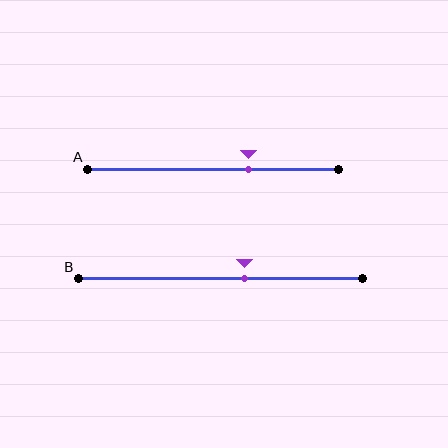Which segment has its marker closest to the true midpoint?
Segment B has its marker closest to the true midpoint.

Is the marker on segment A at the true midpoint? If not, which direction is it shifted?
No, the marker on segment A is shifted to the right by about 14% of the segment length.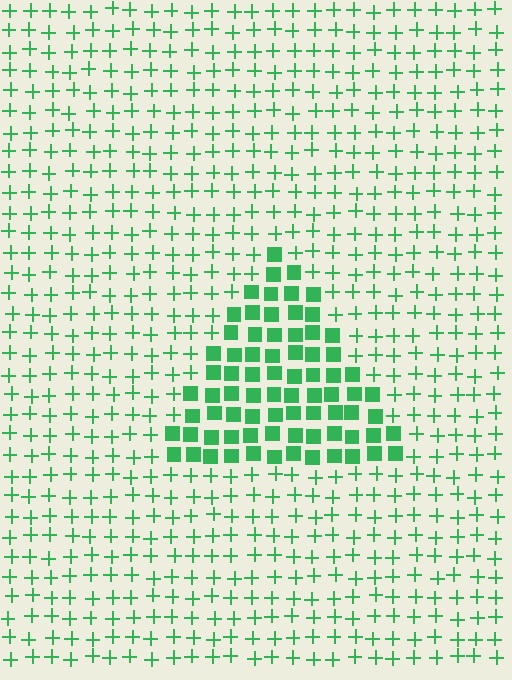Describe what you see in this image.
The image is filled with small green elements arranged in a uniform grid. A triangle-shaped region contains squares, while the surrounding area contains plus signs. The boundary is defined purely by the change in element shape.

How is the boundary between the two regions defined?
The boundary is defined by a change in element shape: squares inside vs. plus signs outside. All elements share the same color and spacing.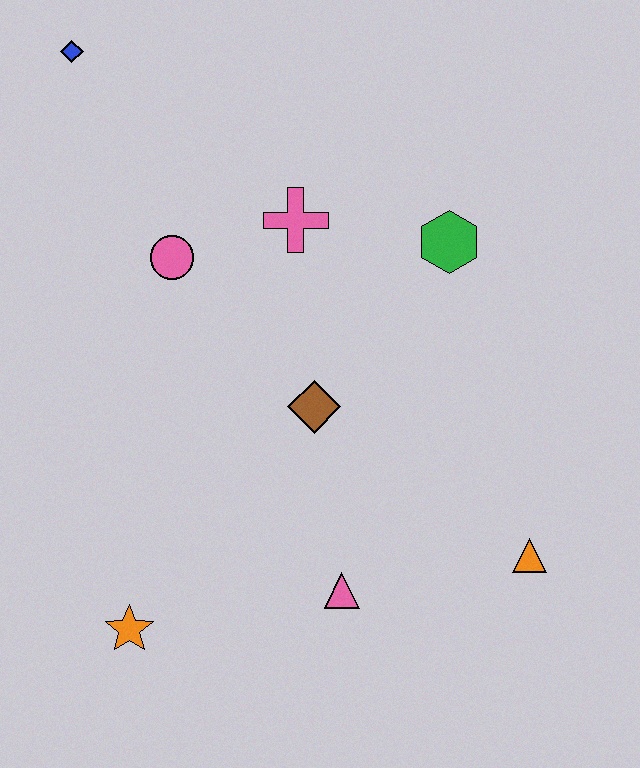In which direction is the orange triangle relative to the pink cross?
The orange triangle is below the pink cross.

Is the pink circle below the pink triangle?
No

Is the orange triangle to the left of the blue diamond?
No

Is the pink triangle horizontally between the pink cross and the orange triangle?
Yes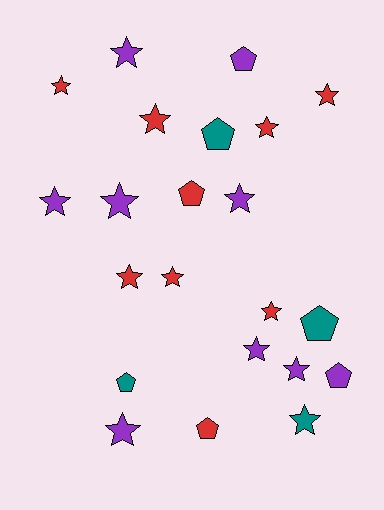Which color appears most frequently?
Red, with 9 objects.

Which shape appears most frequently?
Star, with 15 objects.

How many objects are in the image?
There are 22 objects.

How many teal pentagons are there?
There are 3 teal pentagons.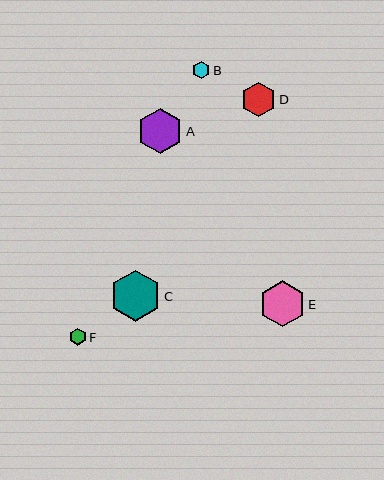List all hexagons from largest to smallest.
From largest to smallest: C, E, A, D, B, F.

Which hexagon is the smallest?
Hexagon F is the smallest with a size of approximately 17 pixels.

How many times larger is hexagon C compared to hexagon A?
Hexagon C is approximately 1.1 times the size of hexagon A.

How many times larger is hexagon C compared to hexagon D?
Hexagon C is approximately 1.5 times the size of hexagon D.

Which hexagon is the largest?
Hexagon C is the largest with a size of approximately 51 pixels.